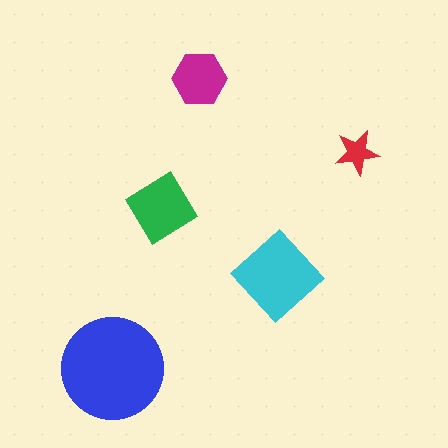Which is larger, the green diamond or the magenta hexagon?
The green diamond.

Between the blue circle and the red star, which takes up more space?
The blue circle.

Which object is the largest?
The blue circle.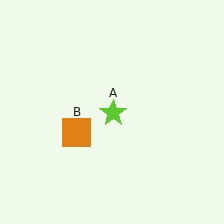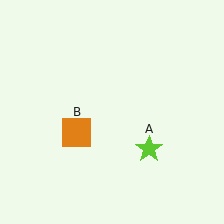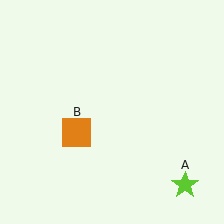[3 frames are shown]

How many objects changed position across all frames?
1 object changed position: lime star (object A).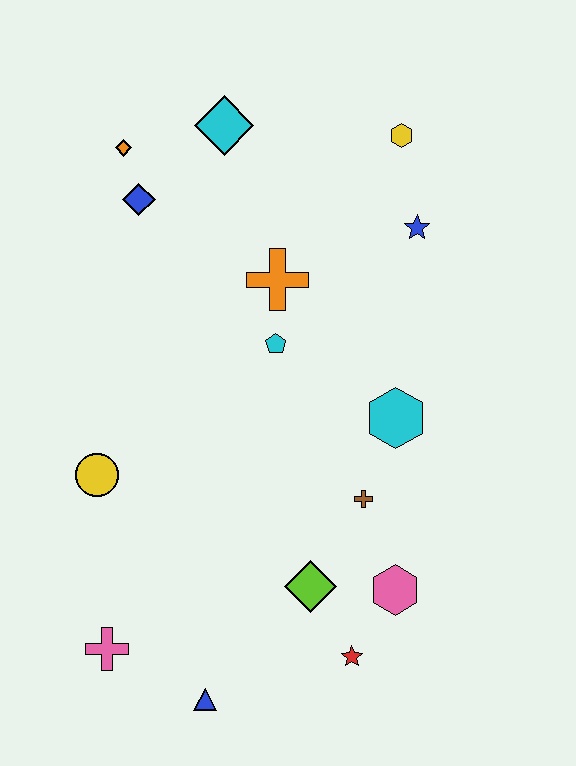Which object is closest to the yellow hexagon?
The blue star is closest to the yellow hexagon.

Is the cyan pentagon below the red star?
No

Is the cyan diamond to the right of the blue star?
No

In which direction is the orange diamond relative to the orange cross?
The orange diamond is to the left of the orange cross.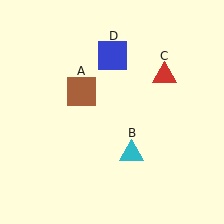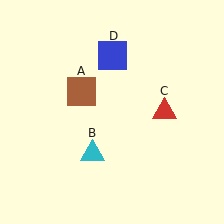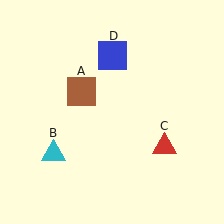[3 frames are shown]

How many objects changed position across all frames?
2 objects changed position: cyan triangle (object B), red triangle (object C).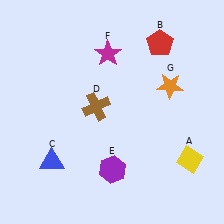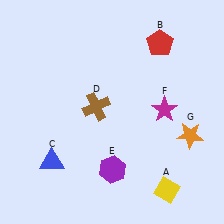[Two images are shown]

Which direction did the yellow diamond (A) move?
The yellow diamond (A) moved down.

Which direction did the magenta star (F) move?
The magenta star (F) moved right.